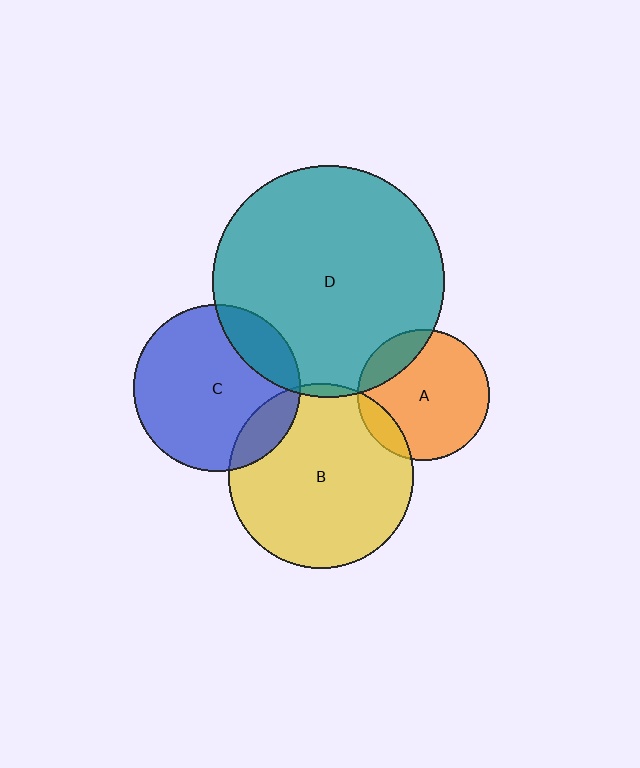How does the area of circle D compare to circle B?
Approximately 1.6 times.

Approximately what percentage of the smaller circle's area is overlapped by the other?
Approximately 10%.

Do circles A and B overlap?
Yes.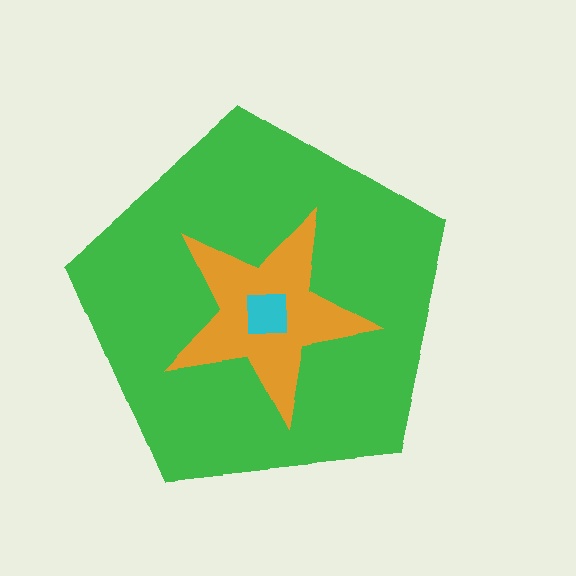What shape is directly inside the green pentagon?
The orange star.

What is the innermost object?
The cyan square.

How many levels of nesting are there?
3.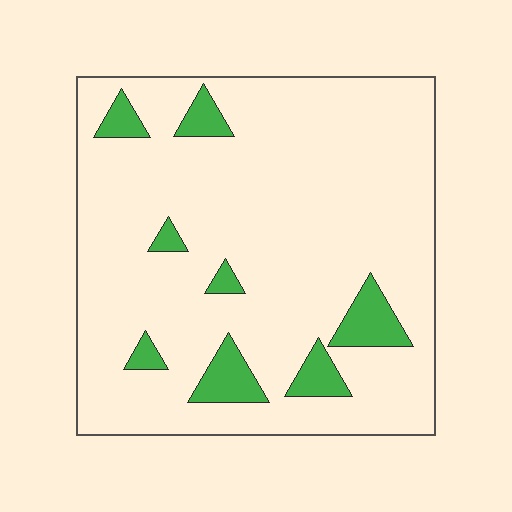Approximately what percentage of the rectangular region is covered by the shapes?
Approximately 10%.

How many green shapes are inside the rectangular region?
8.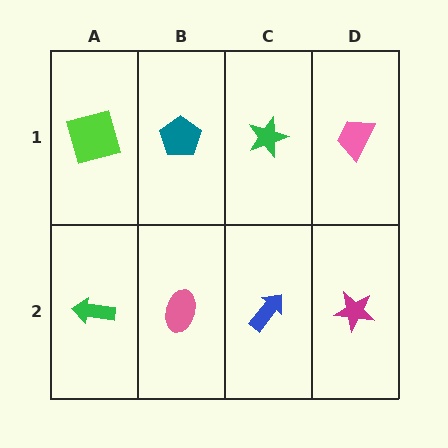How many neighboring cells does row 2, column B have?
3.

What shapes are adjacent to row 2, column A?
A lime square (row 1, column A), a pink ellipse (row 2, column B).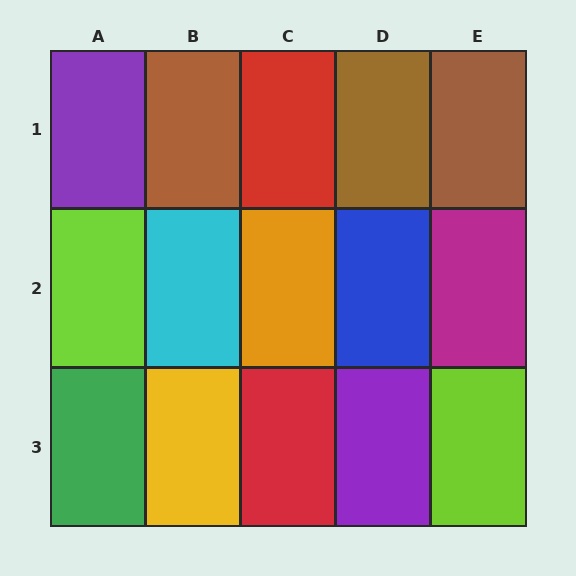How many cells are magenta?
1 cell is magenta.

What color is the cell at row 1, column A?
Purple.